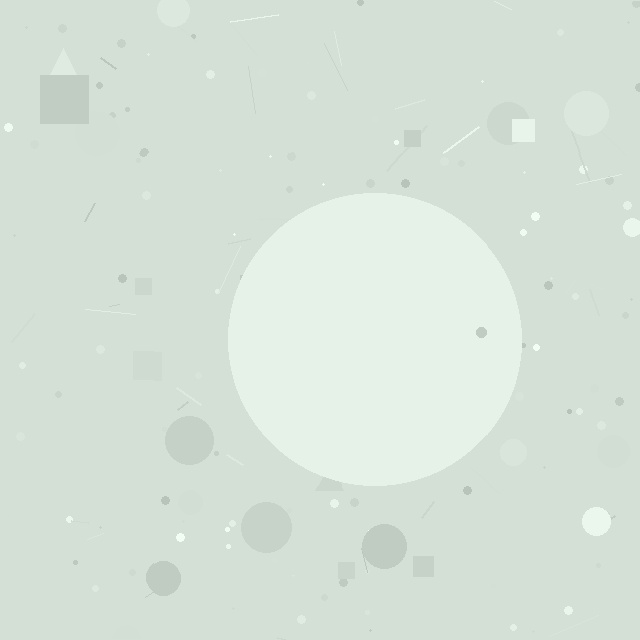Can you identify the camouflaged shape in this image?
The camouflaged shape is a circle.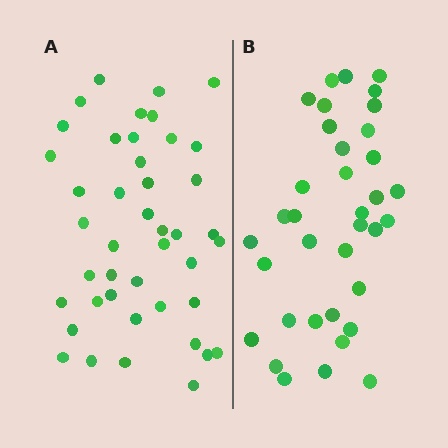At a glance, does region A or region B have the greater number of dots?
Region A (the left region) has more dots.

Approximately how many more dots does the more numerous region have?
Region A has roughly 8 or so more dots than region B.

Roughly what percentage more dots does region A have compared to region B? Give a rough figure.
About 20% more.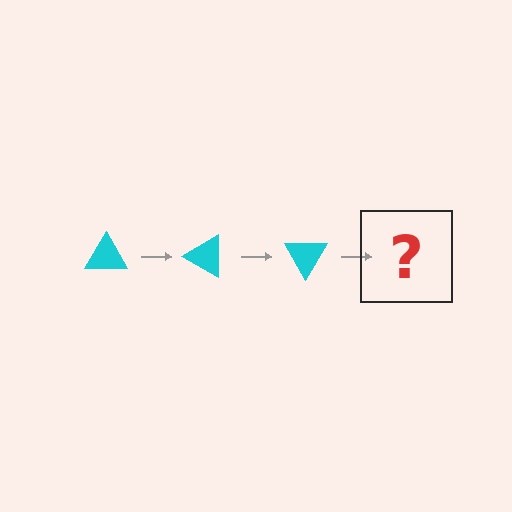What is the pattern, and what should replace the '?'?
The pattern is that the triangle rotates 30 degrees each step. The '?' should be a cyan triangle rotated 90 degrees.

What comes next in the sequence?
The next element should be a cyan triangle rotated 90 degrees.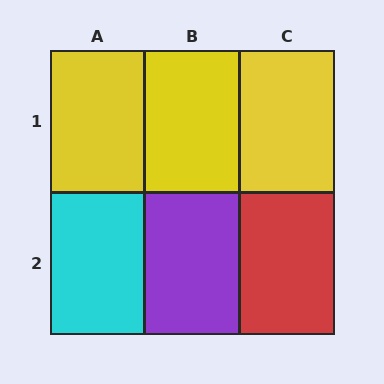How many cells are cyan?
1 cell is cyan.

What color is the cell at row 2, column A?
Cyan.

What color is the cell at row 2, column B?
Purple.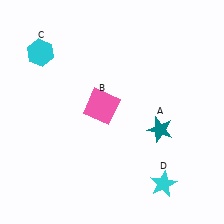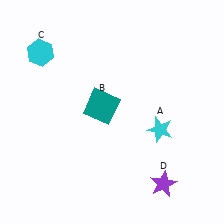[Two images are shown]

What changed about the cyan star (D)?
In Image 1, D is cyan. In Image 2, it changed to purple.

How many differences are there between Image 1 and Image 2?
There are 3 differences between the two images.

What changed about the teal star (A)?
In Image 1, A is teal. In Image 2, it changed to cyan.